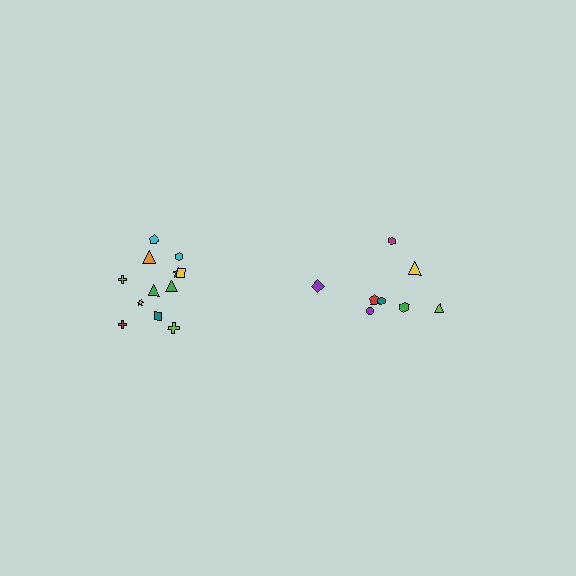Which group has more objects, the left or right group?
The left group.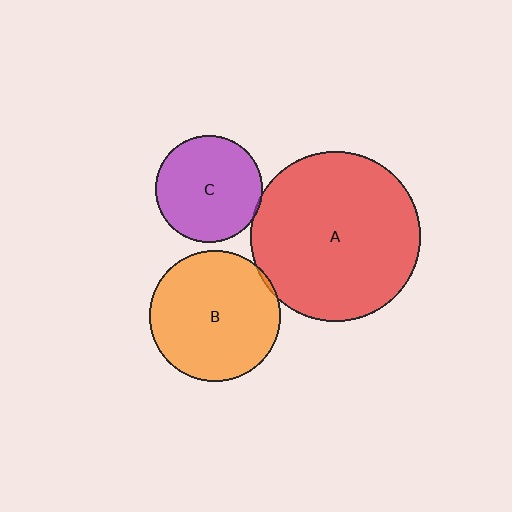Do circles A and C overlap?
Yes.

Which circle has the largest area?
Circle A (red).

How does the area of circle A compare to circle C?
Approximately 2.5 times.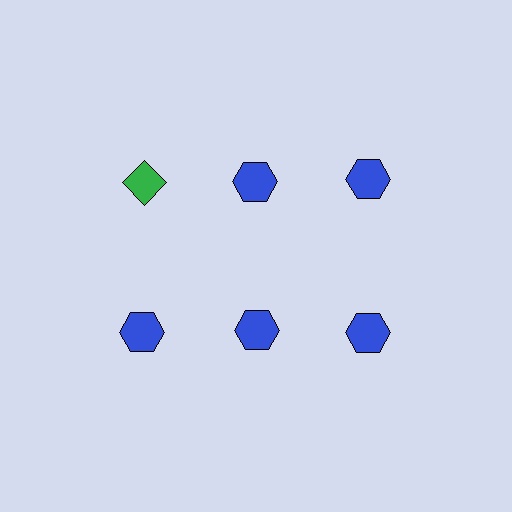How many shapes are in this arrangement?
There are 6 shapes arranged in a grid pattern.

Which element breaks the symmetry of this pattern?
The green diamond in the top row, leftmost column breaks the symmetry. All other shapes are blue hexagons.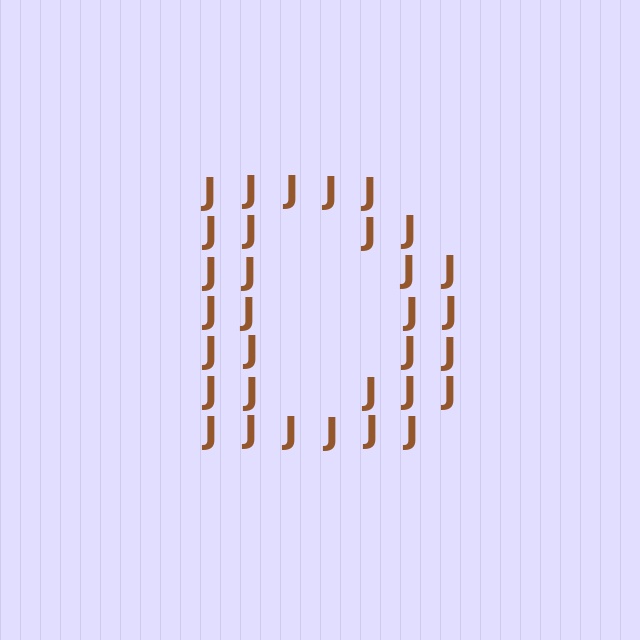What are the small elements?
The small elements are letter J's.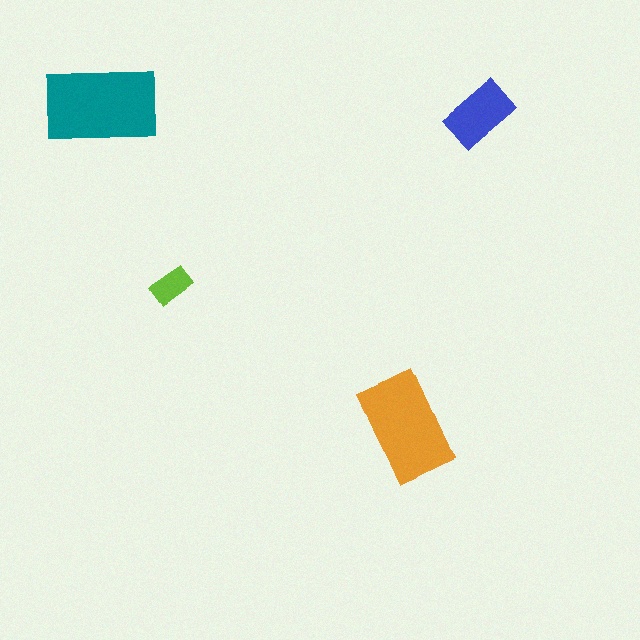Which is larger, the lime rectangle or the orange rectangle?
The orange one.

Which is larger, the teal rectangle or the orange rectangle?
The teal one.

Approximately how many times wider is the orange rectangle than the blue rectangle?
About 1.5 times wider.